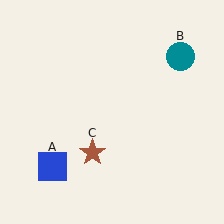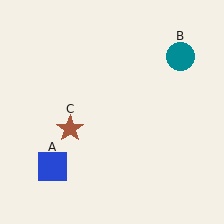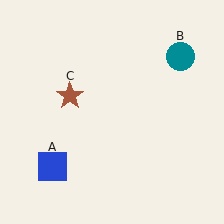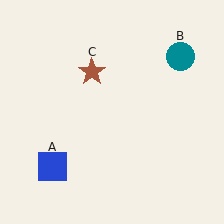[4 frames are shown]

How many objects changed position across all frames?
1 object changed position: brown star (object C).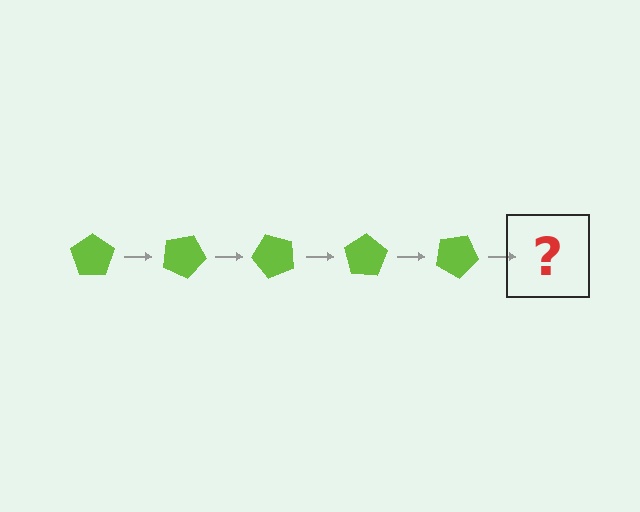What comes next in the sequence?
The next element should be a lime pentagon rotated 125 degrees.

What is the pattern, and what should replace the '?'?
The pattern is that the pentagon rotates 25 degrees each step. The '?' should be a lime pentagon rotated 125 degrees.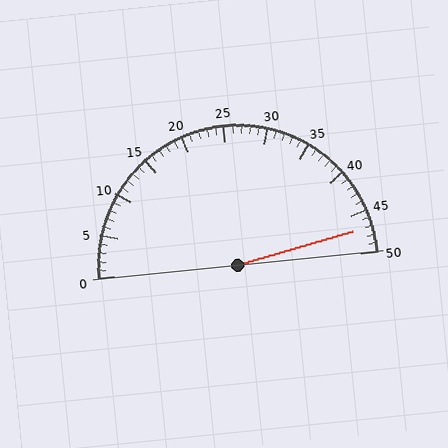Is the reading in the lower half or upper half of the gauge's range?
The reading is in the upper half of the range (0 to 50).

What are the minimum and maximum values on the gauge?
The gauge ranges from 0 to 50.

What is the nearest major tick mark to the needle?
The nearest major tick mark is 45.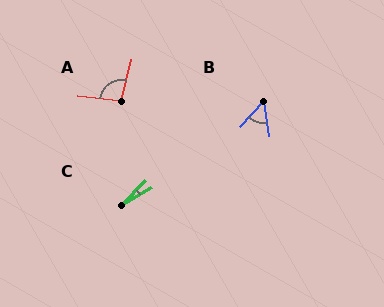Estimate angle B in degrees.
Approximately 52 degrees.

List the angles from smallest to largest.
C (15°), B (52°), A (97°).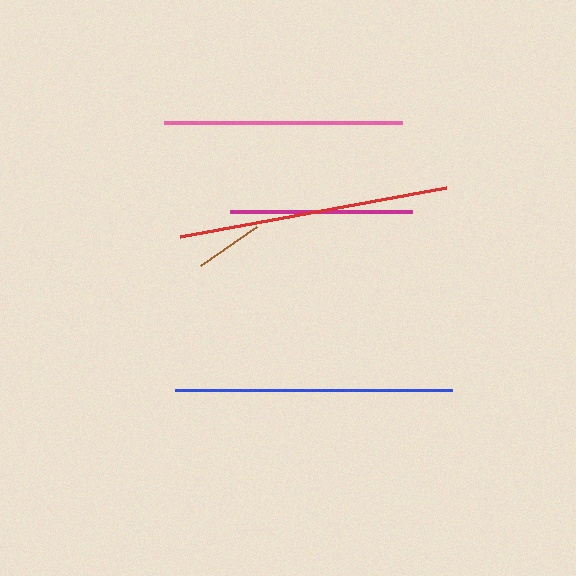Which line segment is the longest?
The blue line is the longest at approximately 277 pixels.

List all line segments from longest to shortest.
From longest to shortest: blue, red, pink, magenta, brown.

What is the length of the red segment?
The red segment is approximately 271 pixels long.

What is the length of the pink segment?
The pink segment is approximately 238 pixels long.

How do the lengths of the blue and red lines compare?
The blue and red lines are approximately the same length.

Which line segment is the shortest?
The brown line is the shortest at approximately 69 pixels.